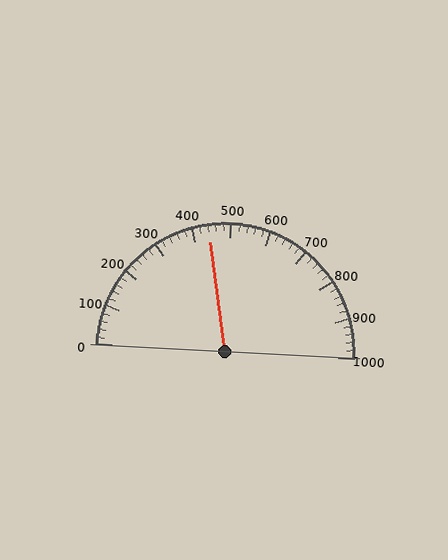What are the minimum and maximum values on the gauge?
The gauge ranges from 0 to 1000.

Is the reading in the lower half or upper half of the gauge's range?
The reading is in the lower half of the range (0 to 1000).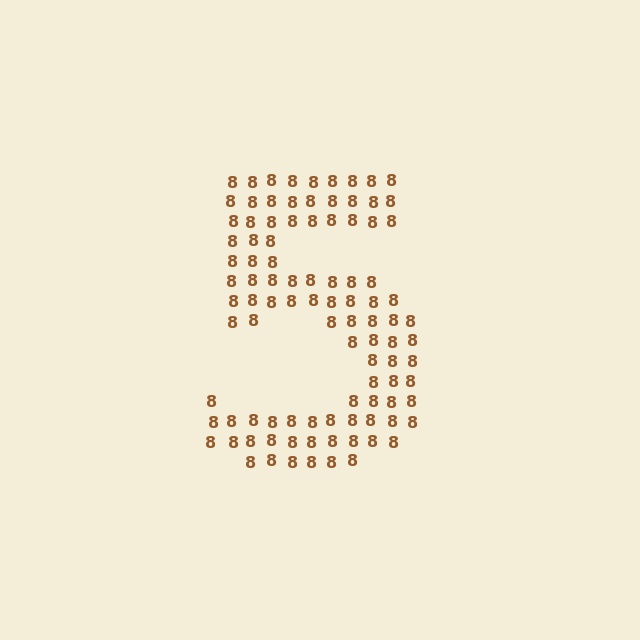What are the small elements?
The small elements are digit 8's.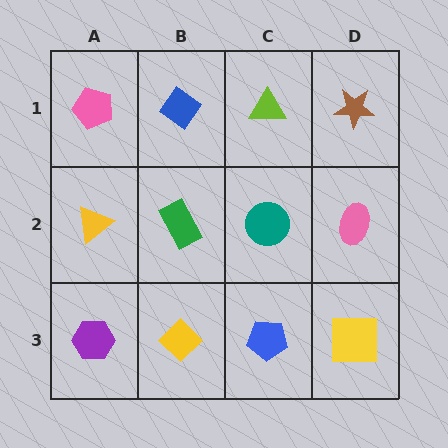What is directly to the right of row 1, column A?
A blue diamond.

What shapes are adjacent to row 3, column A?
A yellow triangle (row 2, column A), a yellow diamond (row 3, column B).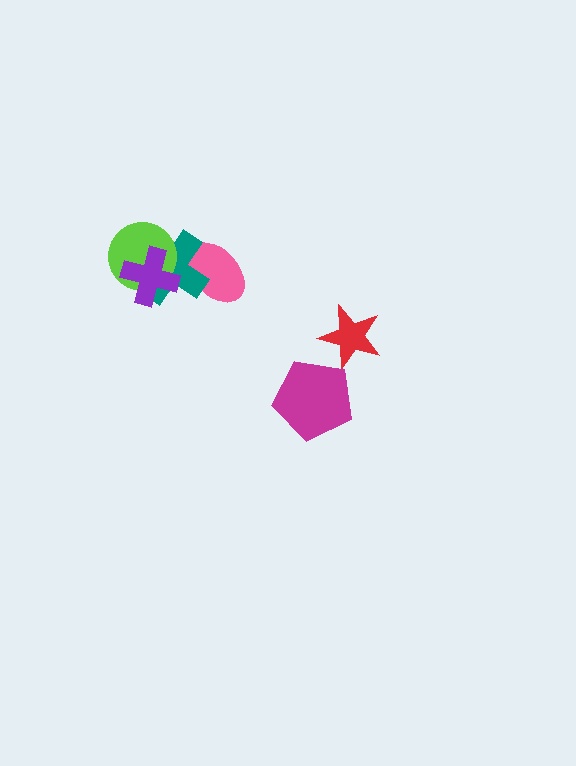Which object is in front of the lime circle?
The purple cross is in front of the lime circle.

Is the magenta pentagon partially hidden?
No, no other shape covers it.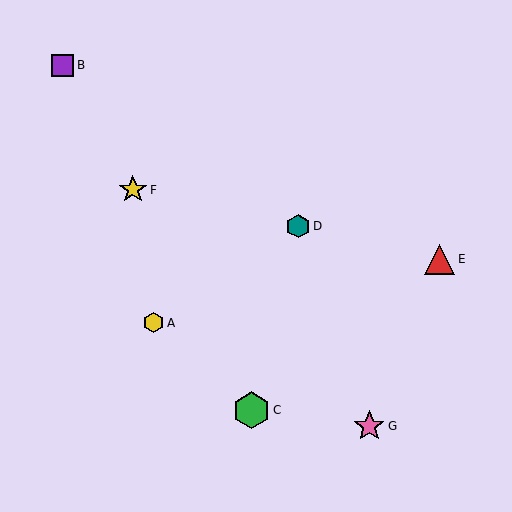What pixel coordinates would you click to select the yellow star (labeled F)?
Click at (133, 190) to select the yellow star F.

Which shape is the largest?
The green hexagon (labeled C) is the largest.